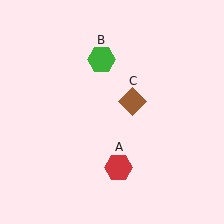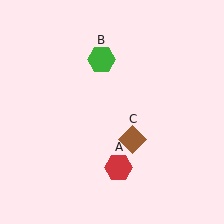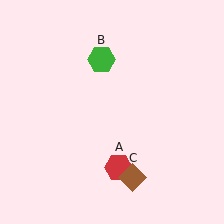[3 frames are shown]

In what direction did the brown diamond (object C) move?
The brown diamond (object C) moved down.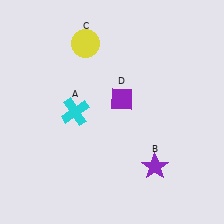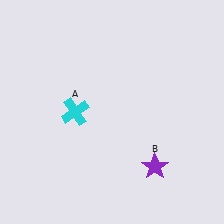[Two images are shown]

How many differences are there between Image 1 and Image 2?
There are 2 differences between the two images.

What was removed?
The yellow circle (C), the purple diamond (D) were removed in Image 2.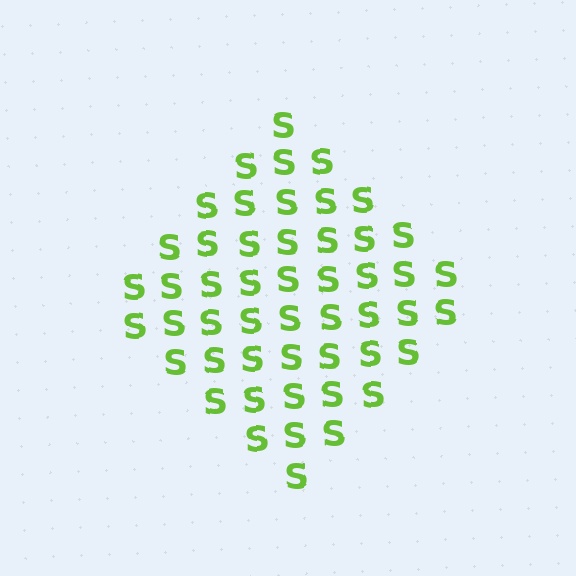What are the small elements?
The small elements are letter S's.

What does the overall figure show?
The overall figure shows a diamond.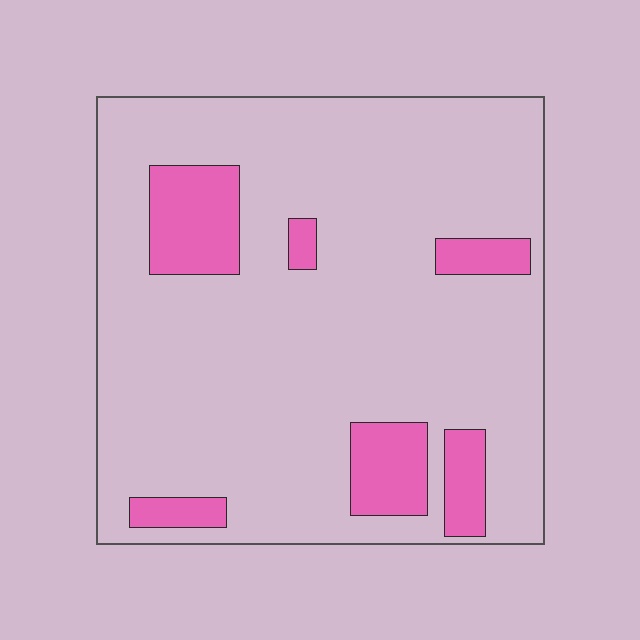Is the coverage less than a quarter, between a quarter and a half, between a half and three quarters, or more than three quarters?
Less than a quarter.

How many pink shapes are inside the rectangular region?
6.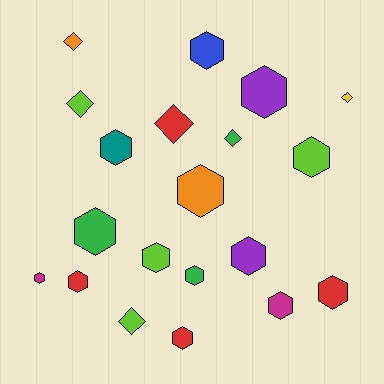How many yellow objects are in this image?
There is 1 yellow object.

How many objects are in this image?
There are 20 objects.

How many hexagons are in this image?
There are 14 hexagons.